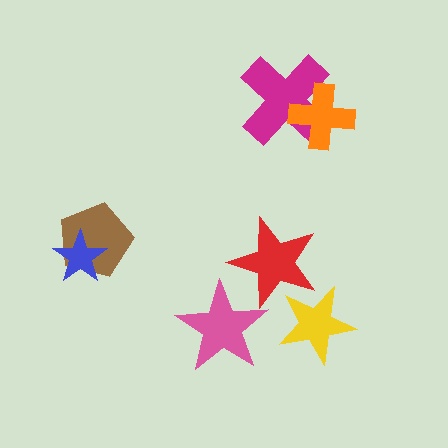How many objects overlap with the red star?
2 objects overlap with the red star.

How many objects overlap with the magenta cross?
1 object overlaps with the magenta cross.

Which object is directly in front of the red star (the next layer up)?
The yellow star is directly in front of the red star.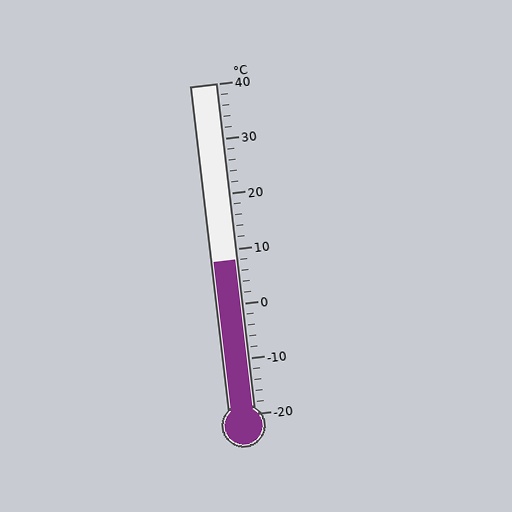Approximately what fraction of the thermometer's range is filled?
The thermometer is filled to approximately 45% of its range.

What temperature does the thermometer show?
The thermometer shows approximately 8°C.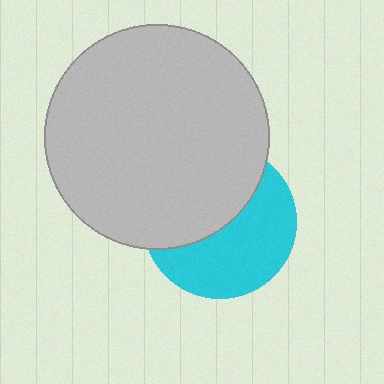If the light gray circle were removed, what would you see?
You would see the complete cyan circle.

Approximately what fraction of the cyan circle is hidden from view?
Roughly 48% of the cyan circle is hidden behind the light gray circle.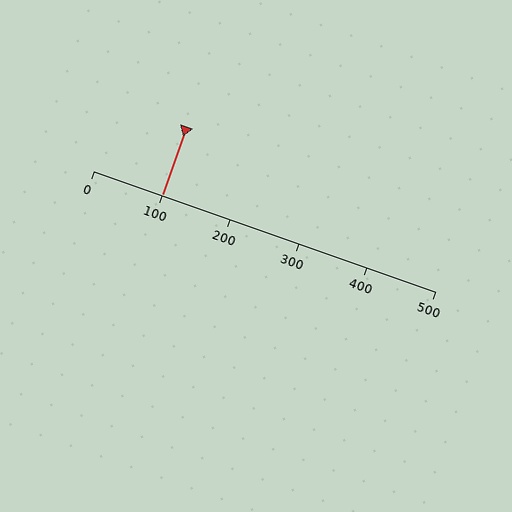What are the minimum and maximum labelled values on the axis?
The axis runs from 0 to 500.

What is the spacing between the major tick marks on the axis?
The major ticks are spaced 100 apart.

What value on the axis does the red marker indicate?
The marker indicates approximately 100.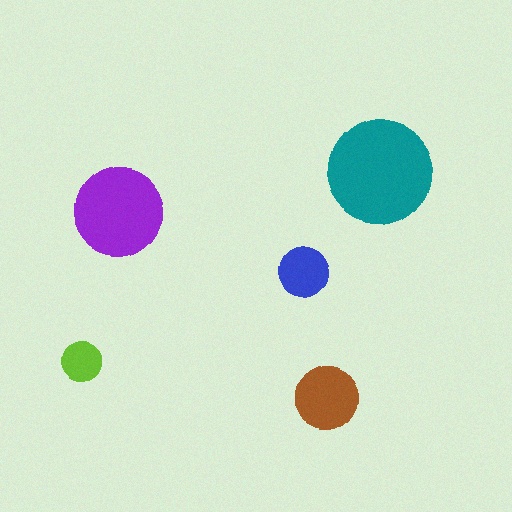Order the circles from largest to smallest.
the teal one, the purple one, the brown one, the blue one, the lime one.